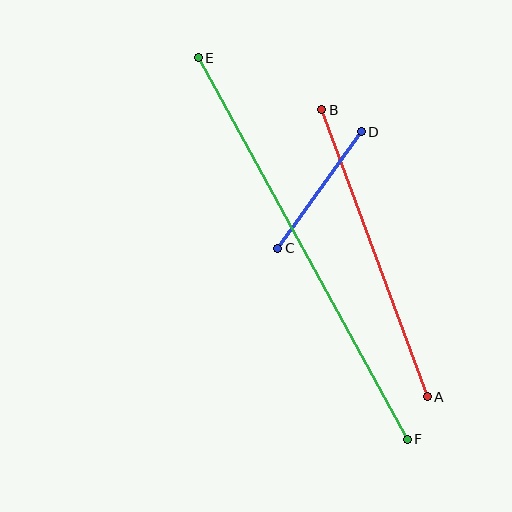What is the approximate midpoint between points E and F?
The midpoint is at approximately (303, 248) pixels.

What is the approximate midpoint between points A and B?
The midpoint is at approximately (375, 253) pixels.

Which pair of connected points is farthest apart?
Points E and F are farthest apart.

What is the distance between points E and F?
The distance is approximately 435 pixels.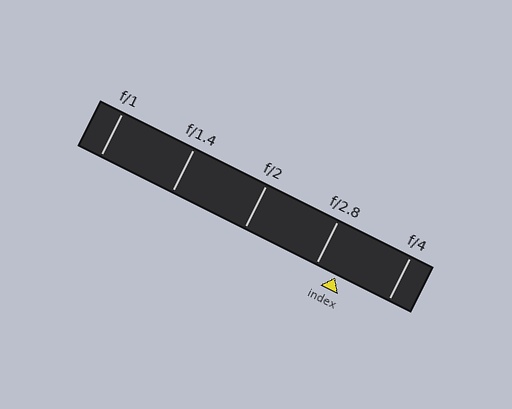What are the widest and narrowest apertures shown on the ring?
The widest aperture shown is f/1 and the narrowest is f/4.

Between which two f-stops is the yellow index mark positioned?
The index mark is between f/2.8 and f/4.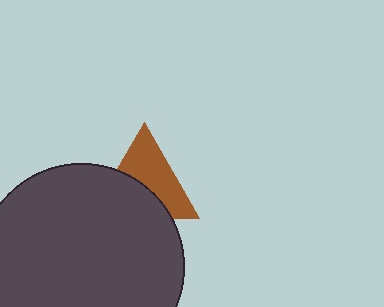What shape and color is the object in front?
The object in front is a dark gray circle.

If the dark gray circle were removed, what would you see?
You would see the complete brown triangle.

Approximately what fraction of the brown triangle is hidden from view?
Roughly 46% of the brown triangle is hidden behind the dark gray circle.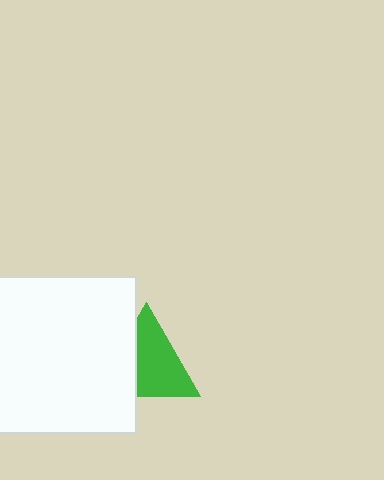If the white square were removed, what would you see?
You would see the complete green triangle.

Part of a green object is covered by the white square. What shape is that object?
It is a triangle.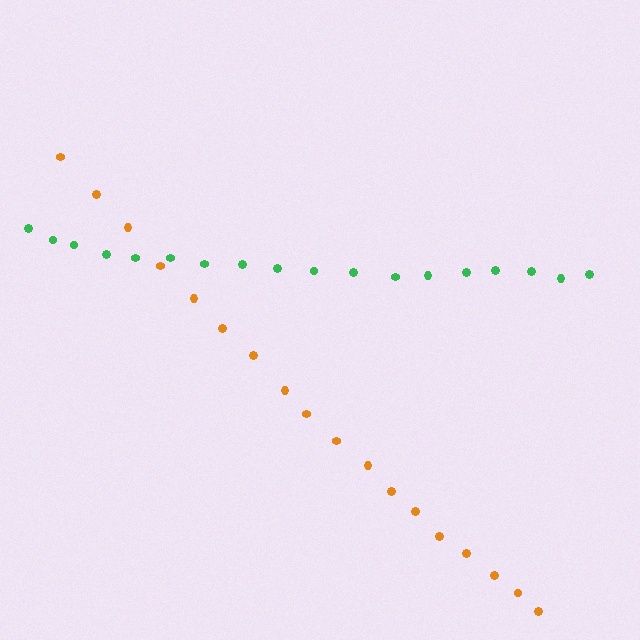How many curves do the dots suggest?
There are 2 distinct paths.